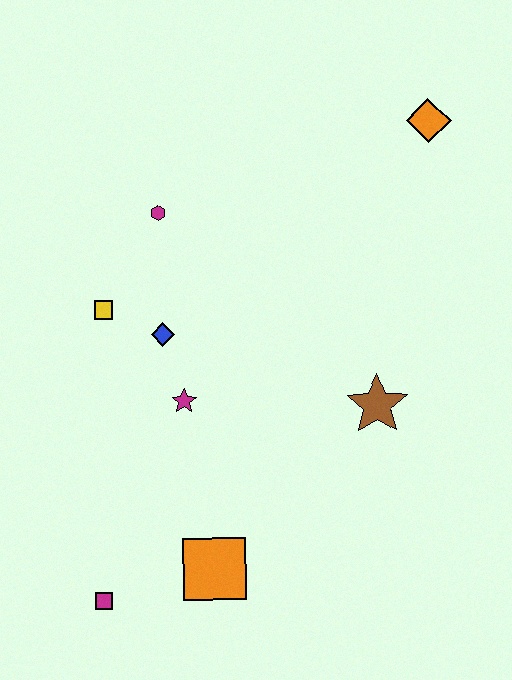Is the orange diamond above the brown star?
Yes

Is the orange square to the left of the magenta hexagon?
No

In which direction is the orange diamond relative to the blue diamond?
The orange diamond is to the right of the blue diamond.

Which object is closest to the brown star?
The magenta star is closest to the brown star.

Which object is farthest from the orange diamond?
The magenta square is farthest from the orange diamond.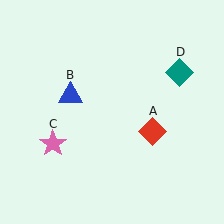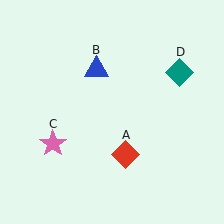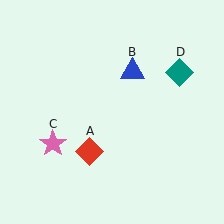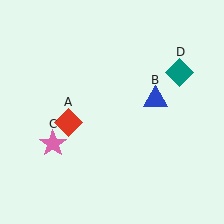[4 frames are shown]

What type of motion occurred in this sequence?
The red diamond (object A), blue triangle (object B) rotated clockwise around the center of the scene.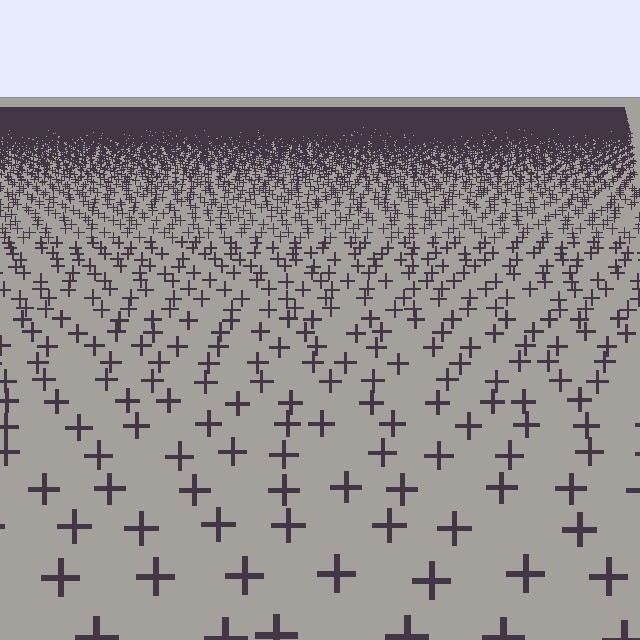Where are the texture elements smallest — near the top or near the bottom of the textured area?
Near the top.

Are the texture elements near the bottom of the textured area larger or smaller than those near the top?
Larger. Near the bottom, elements are closer to the viewer and appear at a bigger on-screen size.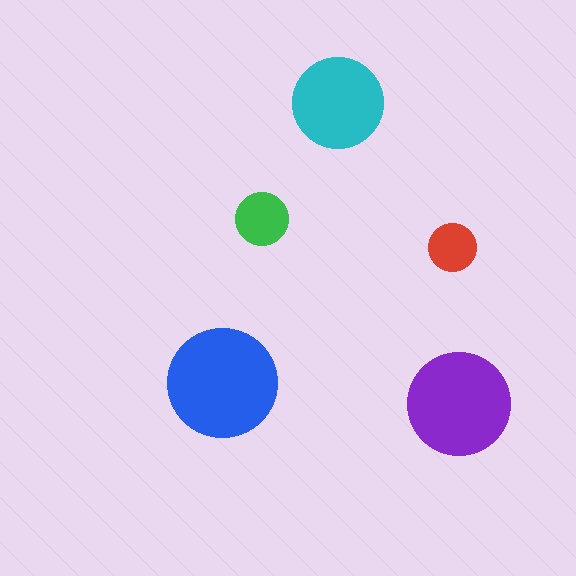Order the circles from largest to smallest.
the blue one, the purple one, the cyan one, the green one, the red one.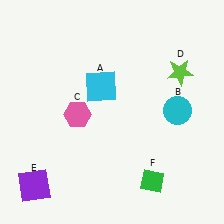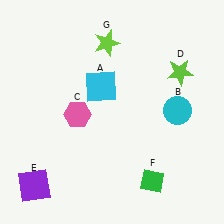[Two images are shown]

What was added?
A lime star (G) was added in Image 2.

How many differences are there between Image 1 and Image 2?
There is 1 difference between the two images.